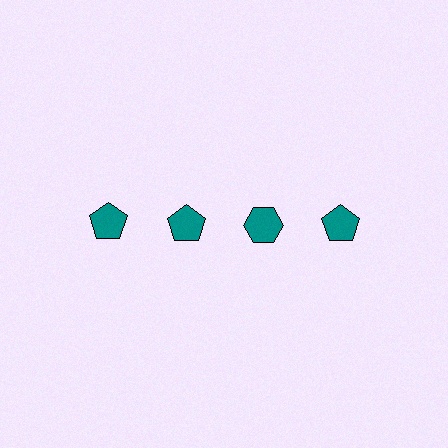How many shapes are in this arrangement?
There are 4 shapes arranged in a grid pattern.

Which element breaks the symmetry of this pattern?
The teal hexagon in the top row, center column breaks the symmetry. All other shapes are teal pentagons.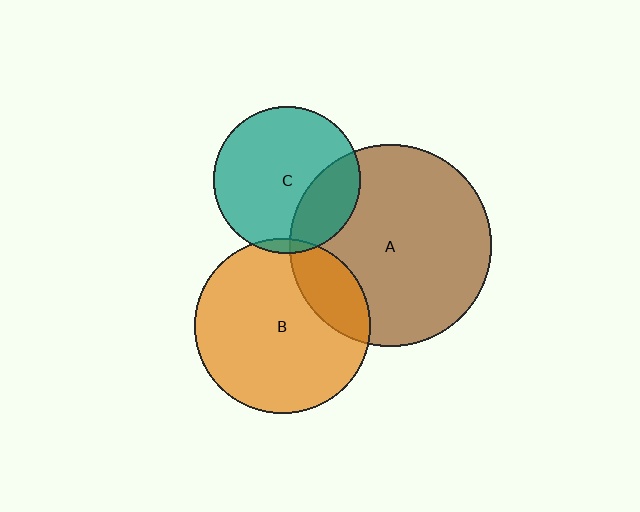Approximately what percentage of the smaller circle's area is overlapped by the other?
Approximately 25%.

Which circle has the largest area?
Circle A (brown).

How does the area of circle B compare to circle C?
Approximately 1.4 times.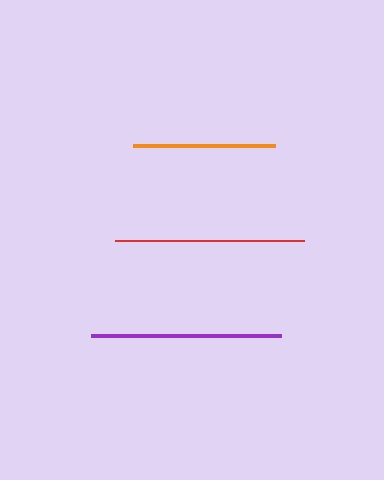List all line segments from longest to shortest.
From longest to shortest: purple, red, orange.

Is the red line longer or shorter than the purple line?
The purple line is longer than the red line.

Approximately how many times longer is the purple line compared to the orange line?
The purple line is approximately 1.3 times the length of the orange line.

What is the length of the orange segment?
The orange segment is approximately 142 pixels long.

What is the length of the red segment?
The red segment is approximately 189 pixels long.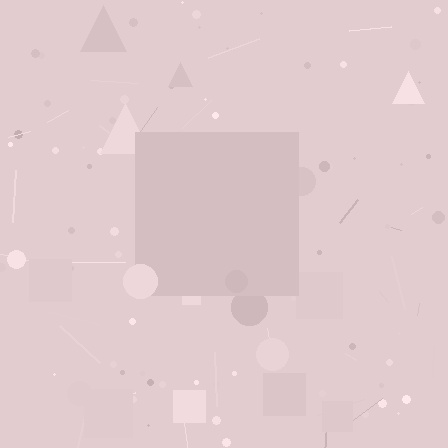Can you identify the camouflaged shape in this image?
The camouflaged shape is a square.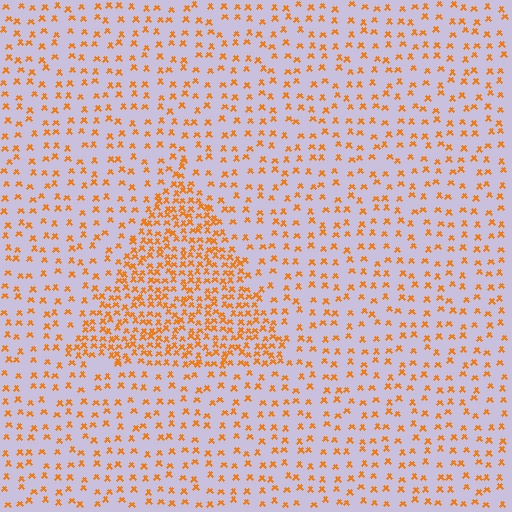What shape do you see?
I see a triangle.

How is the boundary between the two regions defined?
The boundary is defined by a change in element density (approximately 2.4x ratio). All elements are the same color, size, and shape.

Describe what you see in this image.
The image contains small orange elements arranged at two different densities. A triangle-shaped region is visible where the elements are more densely packed than the surrounding area.